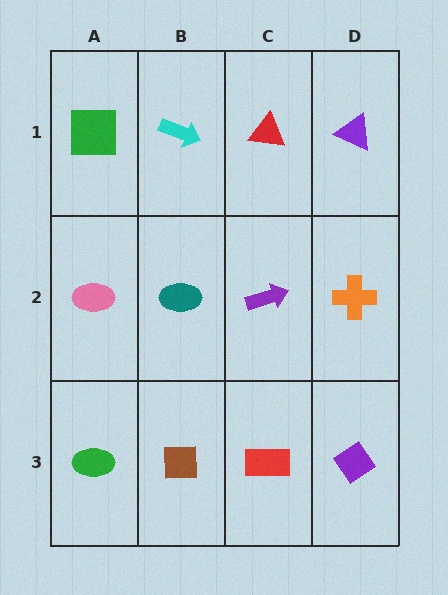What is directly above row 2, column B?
A cyan arrow.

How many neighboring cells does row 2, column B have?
4.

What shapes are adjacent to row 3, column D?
An orange cross (row 2, column D), a red rectangle (row 3, column C).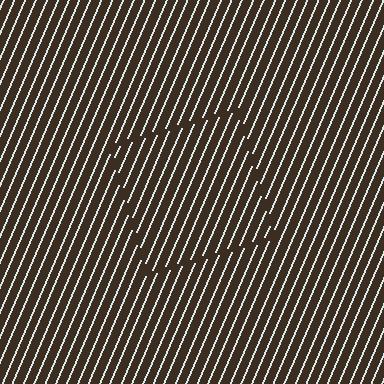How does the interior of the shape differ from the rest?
The interior of the shape contains the same grating, shifted by half a period — the contour is defined by the phase discontinuity where line-ends from the inner and outer gratings abut.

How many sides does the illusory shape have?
4 sides — the line-ends trace a square.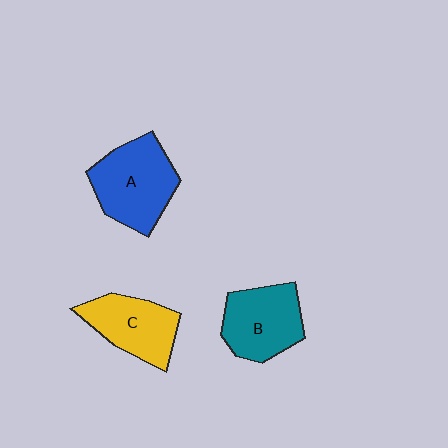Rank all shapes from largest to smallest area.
From largest to smallest: A (blue), B (teal), C (yellow).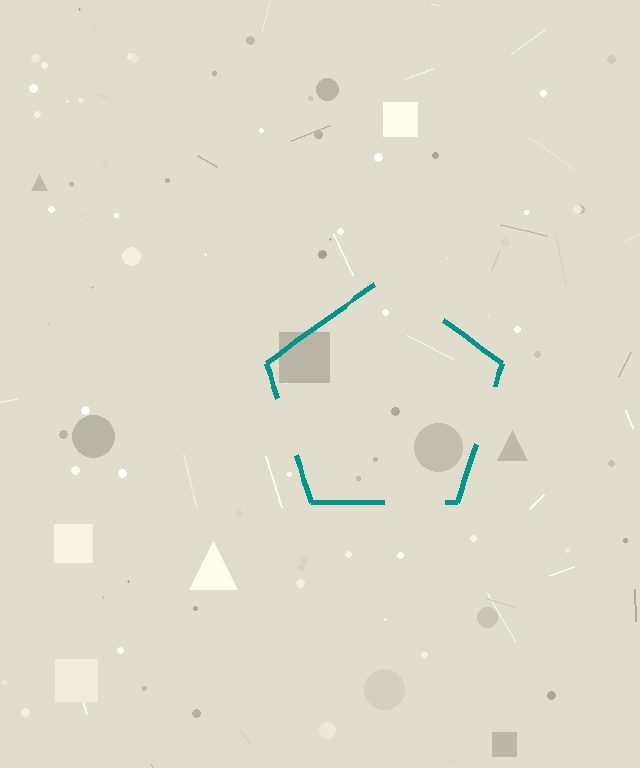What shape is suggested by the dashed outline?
The dashed outline suggests a pentagon.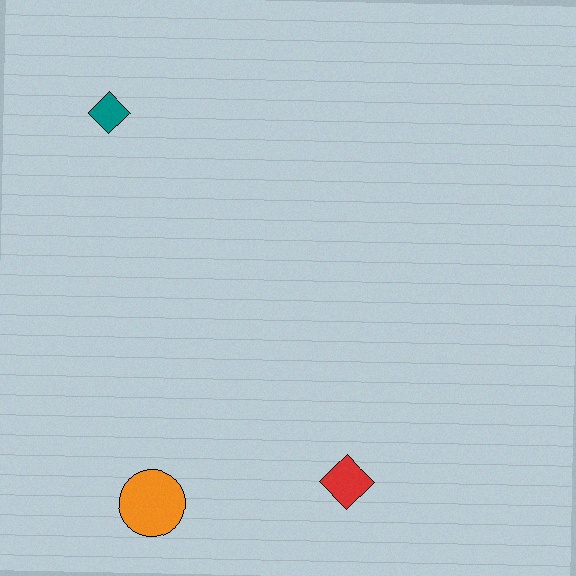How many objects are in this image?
There are 3 objects.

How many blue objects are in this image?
There are no blue objects.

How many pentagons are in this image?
There are no pentagons.